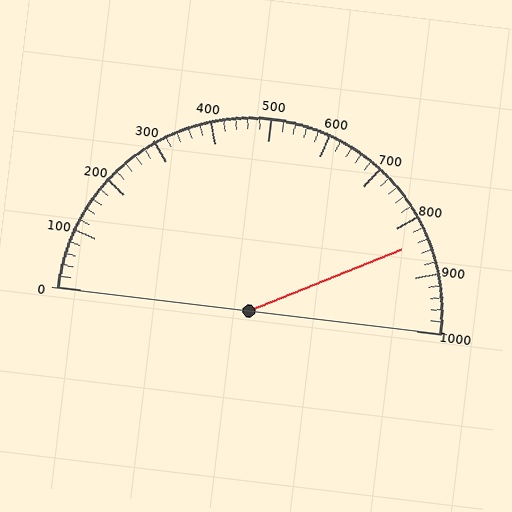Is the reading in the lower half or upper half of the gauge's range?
The reading is in the upper half of the range (0 to 1000).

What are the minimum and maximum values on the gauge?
The gauge ranges from 0 to 1000.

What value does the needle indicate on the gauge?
The needle indicates approximately 840.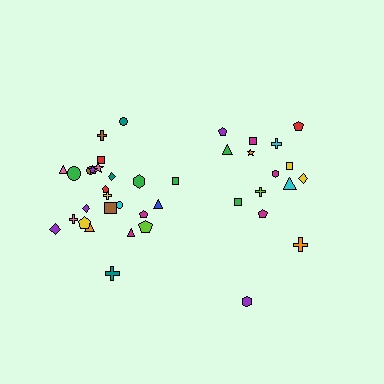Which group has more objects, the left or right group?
The left group.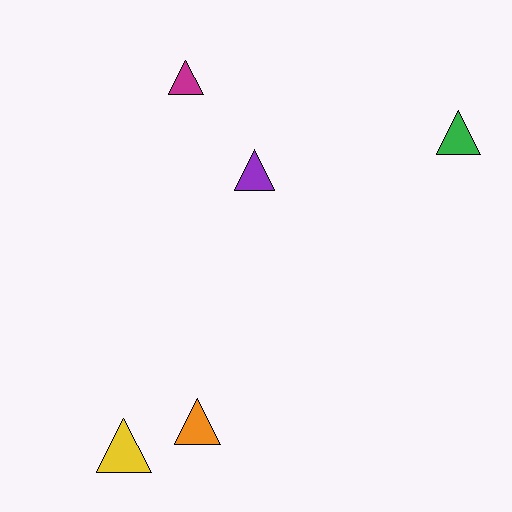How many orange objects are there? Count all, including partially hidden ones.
There is 1 orange object.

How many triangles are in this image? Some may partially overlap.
There are 5 triangles.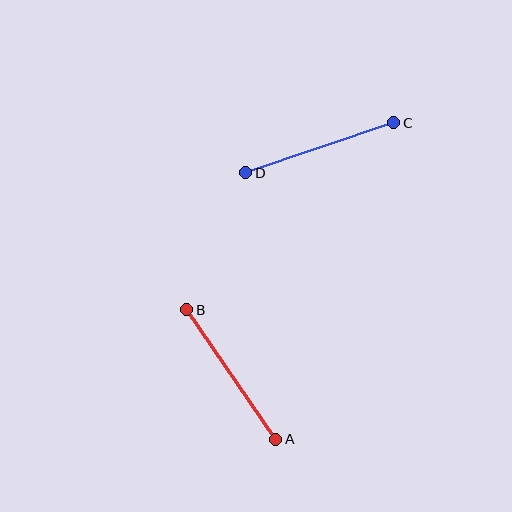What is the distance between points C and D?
The distance is approximately 156 pixels.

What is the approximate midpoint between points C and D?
The midpoint is at approximately (320, 148) pixels.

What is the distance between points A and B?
The distance is approximately 158 pixels.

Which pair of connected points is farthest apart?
Points A and B are farthest apart.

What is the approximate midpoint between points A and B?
The midpoint is at approximately (231, 375) pixels.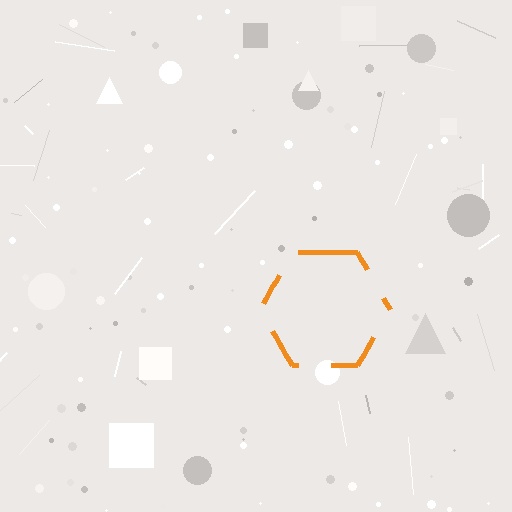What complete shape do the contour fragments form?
The contour fragments form a hexagon.